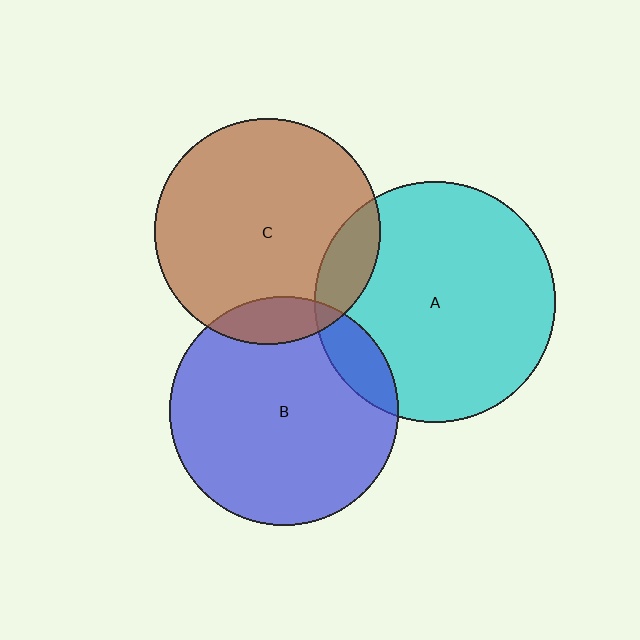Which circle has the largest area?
Circle A (cyan).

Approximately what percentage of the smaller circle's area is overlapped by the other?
Approximately 10%.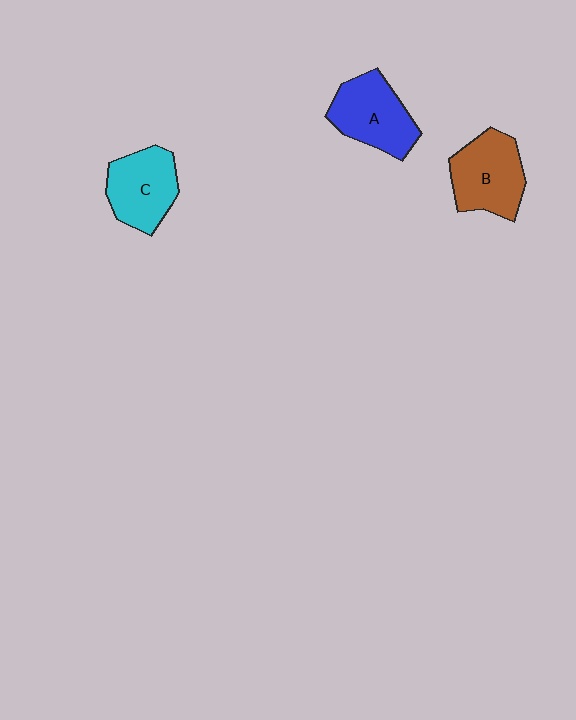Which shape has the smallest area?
Shape C (cyan).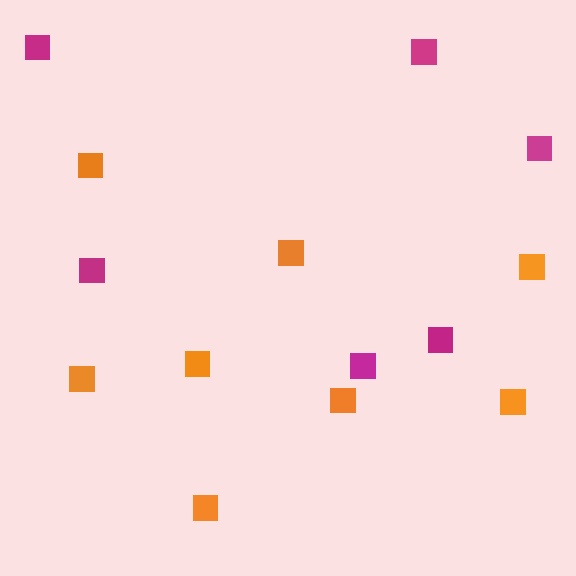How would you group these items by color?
There are 2 groups: one group of orange squares (8) and one group of magenta squares (6).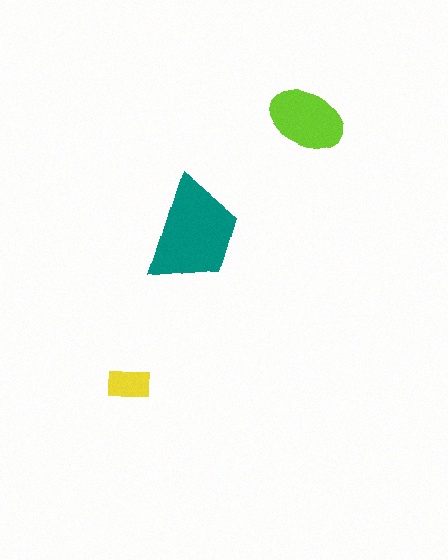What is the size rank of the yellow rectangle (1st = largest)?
3rd.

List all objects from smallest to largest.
The yellow rectangle, the lime ellipse, the teal trapezoid.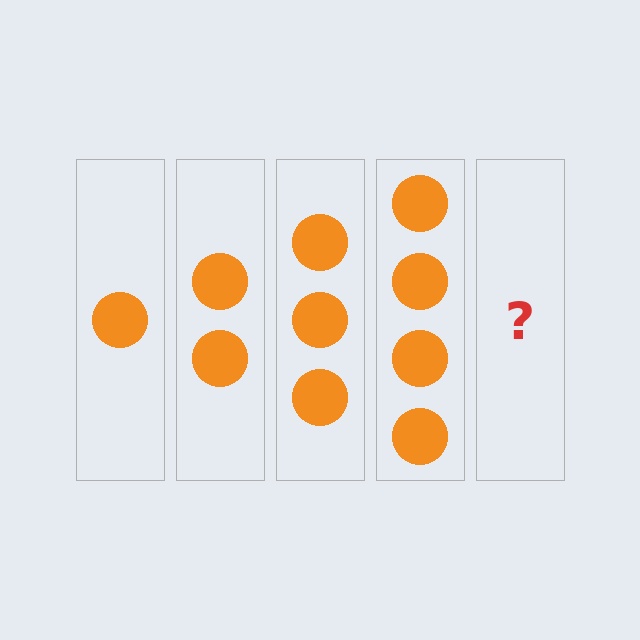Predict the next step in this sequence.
The next step is 5 circles.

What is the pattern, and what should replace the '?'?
The pattern is that each step adds one more circle. The '?' should be 5 circles.